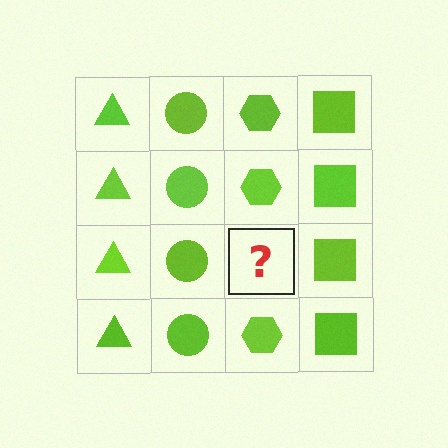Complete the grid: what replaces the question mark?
The question mark should be replaced with a lime hexagon.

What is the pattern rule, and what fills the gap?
The rule is that each column has a consistent shape. The gap should be filled with a lime hexagon.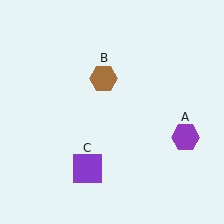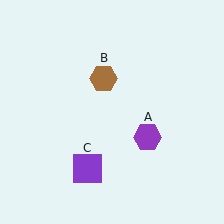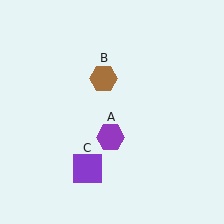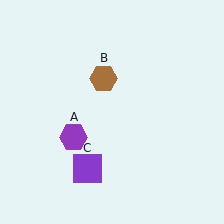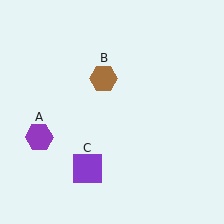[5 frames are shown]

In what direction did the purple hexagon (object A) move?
The purple hexagon (object A) moved left.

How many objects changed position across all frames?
1 object changed position: purple hexagon (object A).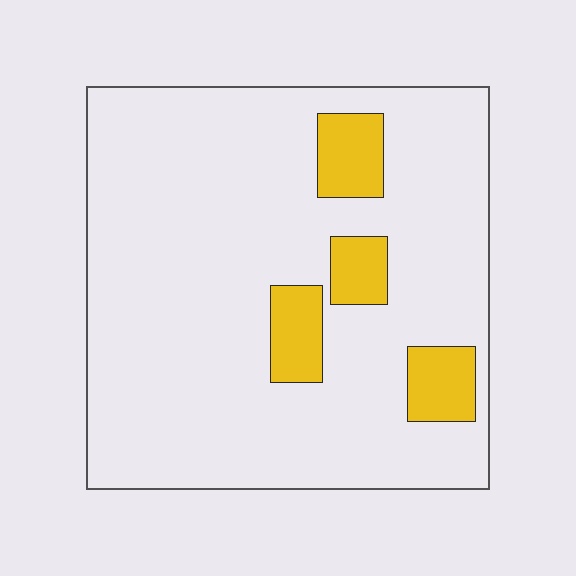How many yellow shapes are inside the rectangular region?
4.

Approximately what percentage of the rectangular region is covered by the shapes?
Approximately 10%.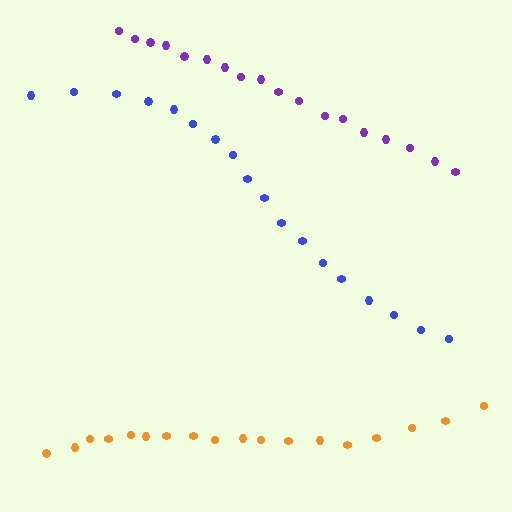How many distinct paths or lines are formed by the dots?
There are 3 distinct paths.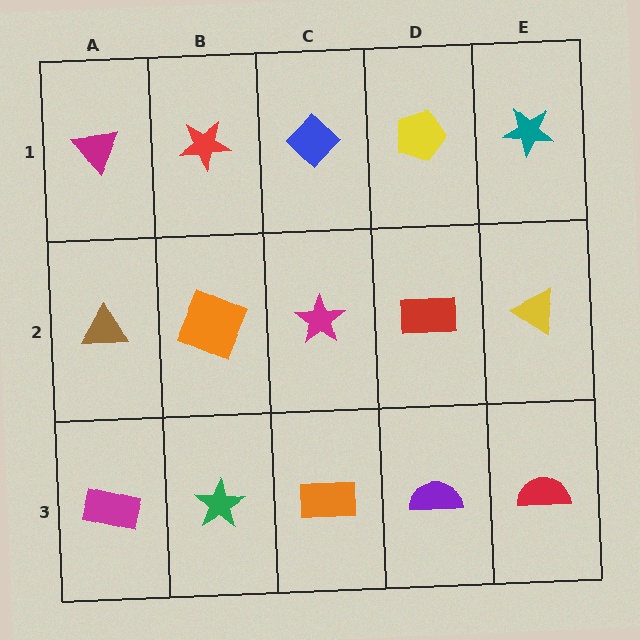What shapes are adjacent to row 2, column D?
A yellow pentagon (row 1, column D), a purple semicircle (row 3, column D), a magenta star (row 2, column C), a yellow triangle (row 2, column E).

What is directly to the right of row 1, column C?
A yellow pentagon.